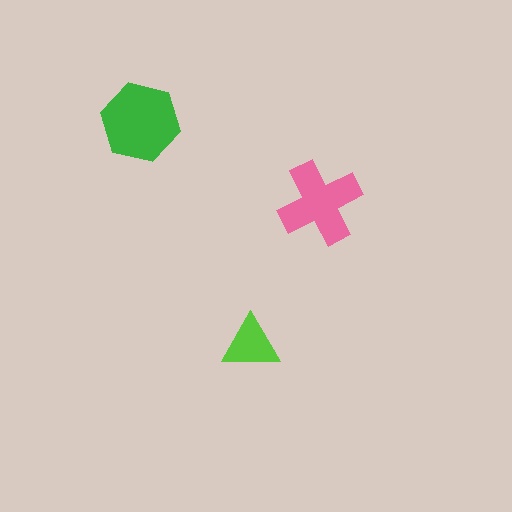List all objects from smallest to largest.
The lime triangle, the pink cross, the green hexagon.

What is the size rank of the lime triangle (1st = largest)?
3rd.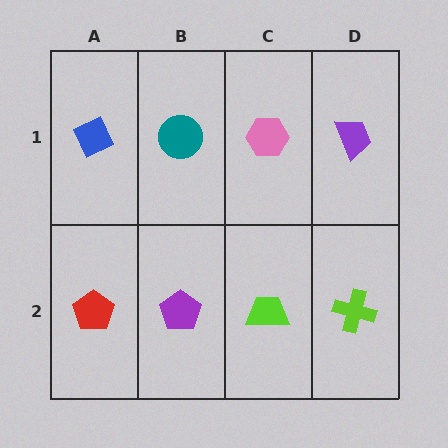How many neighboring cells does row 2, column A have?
2.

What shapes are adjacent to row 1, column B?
A purple pentagon (row 2, column B), a blue diamond (row 1, column A), a pink hexagon (row 1, column C).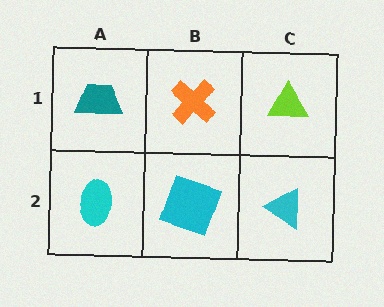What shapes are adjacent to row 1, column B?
A cyan square (row 2, column B), a teal trapezoid (row 1, column A), a lime triangle (row 1, column C).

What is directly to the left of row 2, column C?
A cyan square.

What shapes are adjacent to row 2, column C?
A lime triangle (row 1, column C), a cyan square (row 2, column B).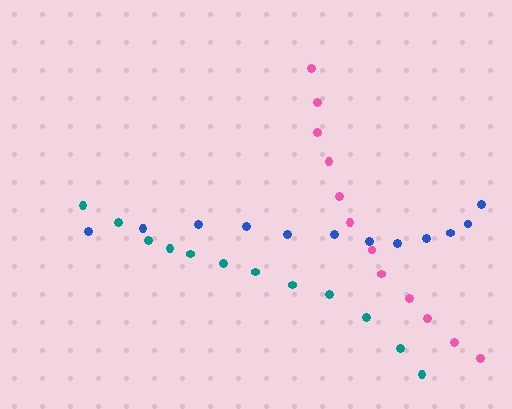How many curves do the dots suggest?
There are 3 distinct paths.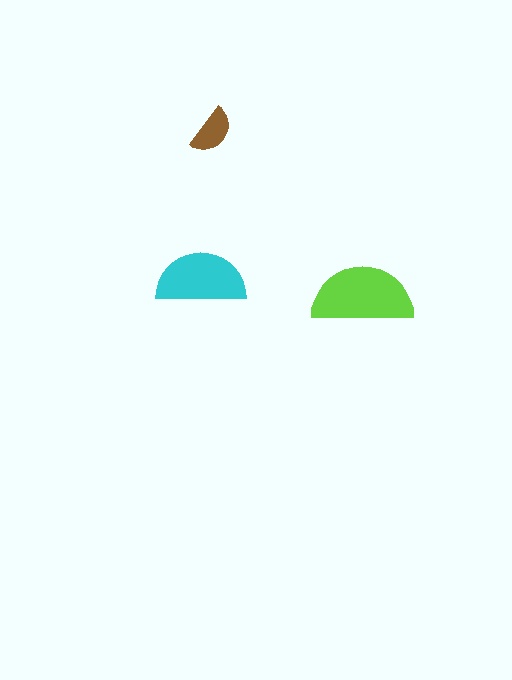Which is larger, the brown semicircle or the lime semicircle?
The lime one.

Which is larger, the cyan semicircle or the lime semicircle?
The lime one.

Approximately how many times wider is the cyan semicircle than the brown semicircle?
About 2 times wider.